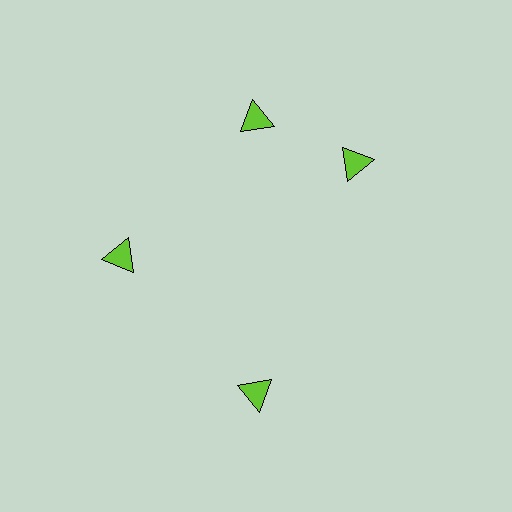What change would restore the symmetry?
The symmetry would be restored by rotating it back into even spacing with its neighbors so that all 4 triangles sit at equal angles and equal distance from the center.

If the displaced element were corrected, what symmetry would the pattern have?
It would have 4-fold rotational symmetry — the pattern would map onto itself every 90 degrees.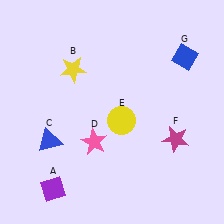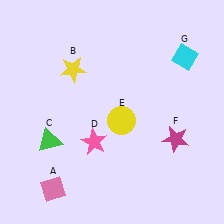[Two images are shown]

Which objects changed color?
A changed from purple to pink. C changed from blue to green. G changed from blue to cyan.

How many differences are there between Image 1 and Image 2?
There are 3 differences between the two images.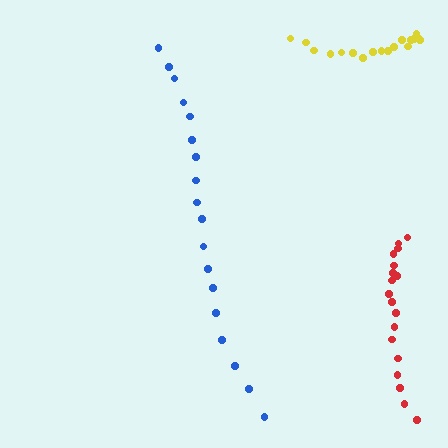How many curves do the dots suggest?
There are 3 distinct paths.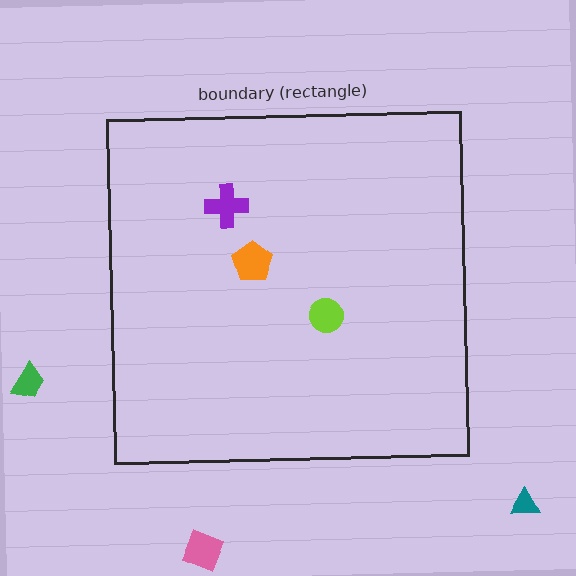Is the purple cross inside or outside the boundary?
Inside.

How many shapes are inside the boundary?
3 inside, 3 outside.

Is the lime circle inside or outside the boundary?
Inside.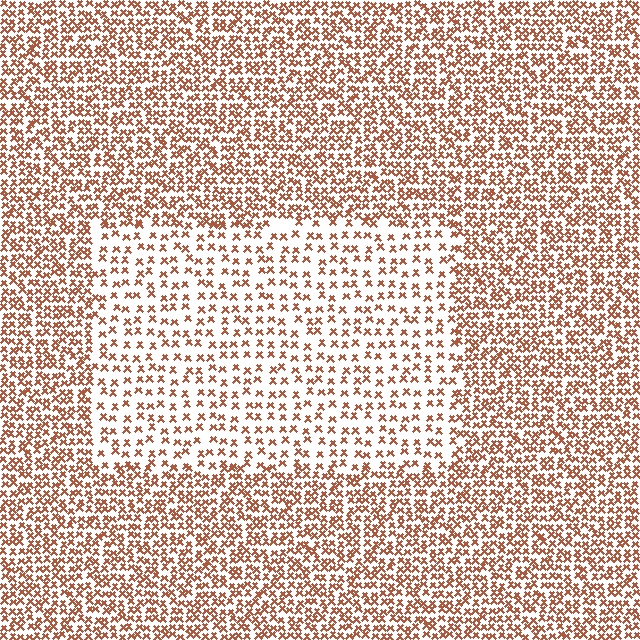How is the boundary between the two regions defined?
The boundary is defined by a change in element density (approximately 2.1x ratio). All elements are the same color, size, and shape.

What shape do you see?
I see a rectangle.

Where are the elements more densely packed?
The elements are more densely packed outside the rectangle boundary.